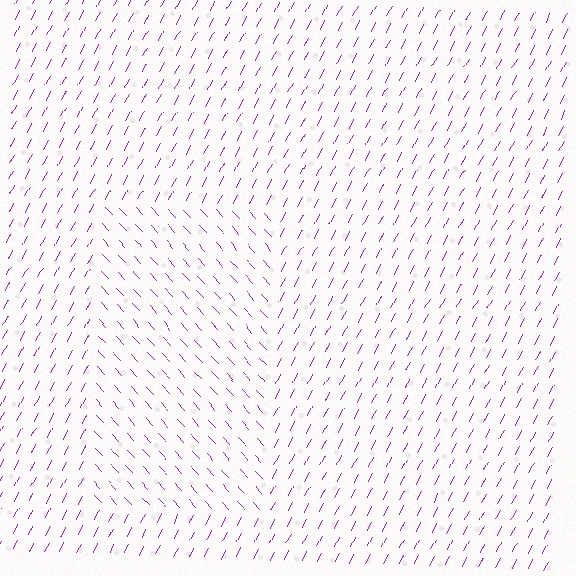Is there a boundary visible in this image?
Yes, there is a texture boundary formed by a change in line orientation.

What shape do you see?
I see a rectangle.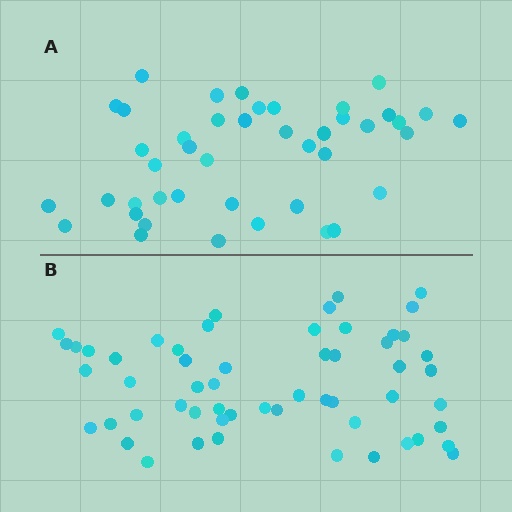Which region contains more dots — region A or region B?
Region B (the bottom region) has more dots.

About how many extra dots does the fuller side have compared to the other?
Region B has approximately 15 more dots than region A.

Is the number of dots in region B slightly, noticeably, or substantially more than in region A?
Region B has noticeably more, but not dramatically so. The ratio is roughly 1.3 to 1.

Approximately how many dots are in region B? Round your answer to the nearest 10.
About 60 dots. (The exact count is 56, which rounds to 60.)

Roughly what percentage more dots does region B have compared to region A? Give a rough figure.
About 30% more.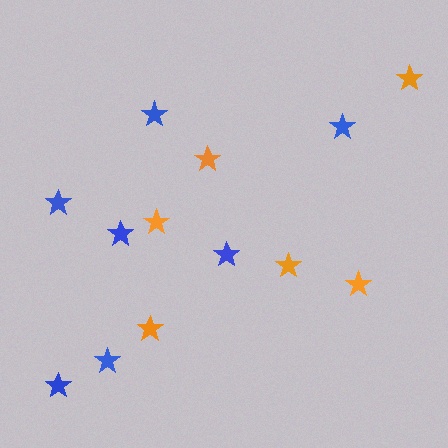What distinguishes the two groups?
There are 2 groups: one group of orange stars (6) and one group of blue stars (7).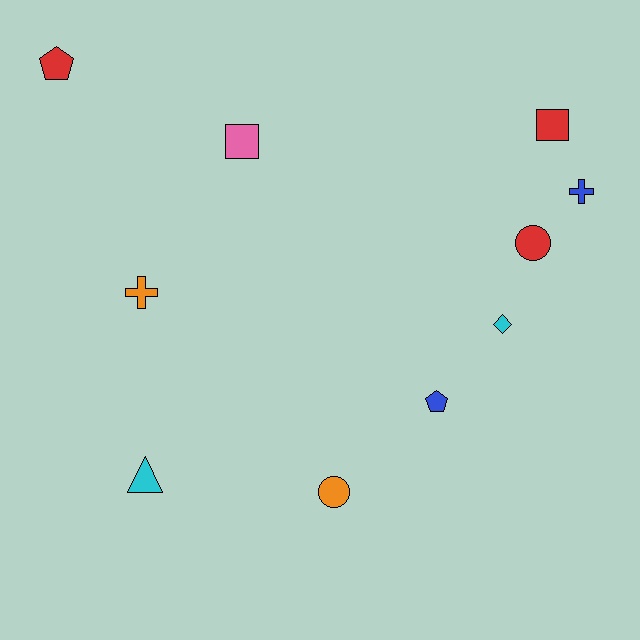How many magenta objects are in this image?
There are no magenta objects.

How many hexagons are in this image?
There are no hexagons.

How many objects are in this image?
There are 10 objects.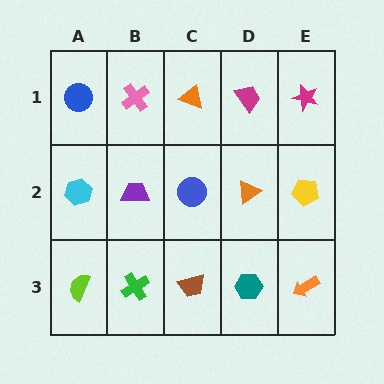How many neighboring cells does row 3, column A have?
2.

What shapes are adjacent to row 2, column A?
A blue circle (row 1, column A), a lime semicircle (row 3, column A), a purple trapezoid (row 2, column B).